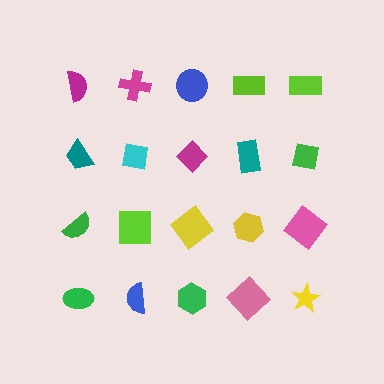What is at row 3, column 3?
A yellow diamond.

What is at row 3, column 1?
A green semicircle.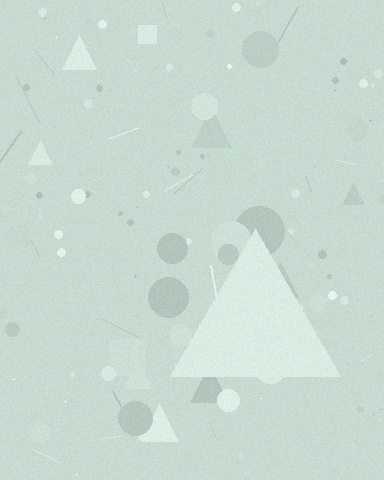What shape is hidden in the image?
A triangle is hidden in the image.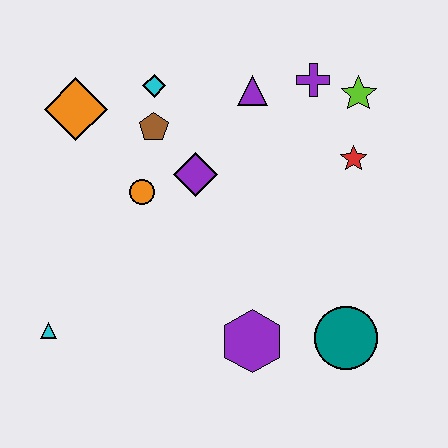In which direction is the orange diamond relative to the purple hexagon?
The orange diamond is above the purple hexagon.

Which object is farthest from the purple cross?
The cyan triangle is farthest from the purple cross.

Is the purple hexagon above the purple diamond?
No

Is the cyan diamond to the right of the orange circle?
Yes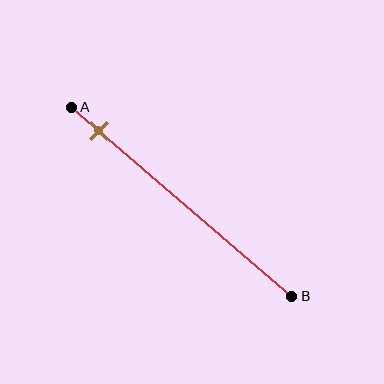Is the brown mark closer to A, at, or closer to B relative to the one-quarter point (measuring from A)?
The brown mark is closer to point A than the one-quarter point of segment AB.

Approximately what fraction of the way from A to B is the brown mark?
The brown mark is approximately 15% of the way from A to B.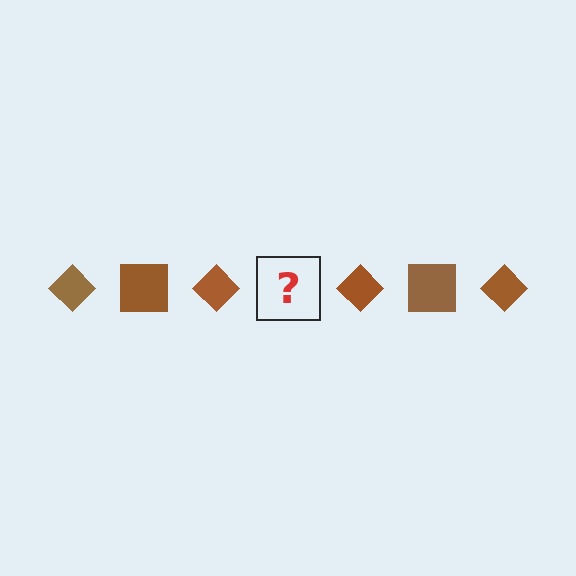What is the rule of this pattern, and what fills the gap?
The rule is that the pattern cycles through diamond, square shapes in brown. The gap should be filled with a brown square.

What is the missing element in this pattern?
The missing element is a brown square.